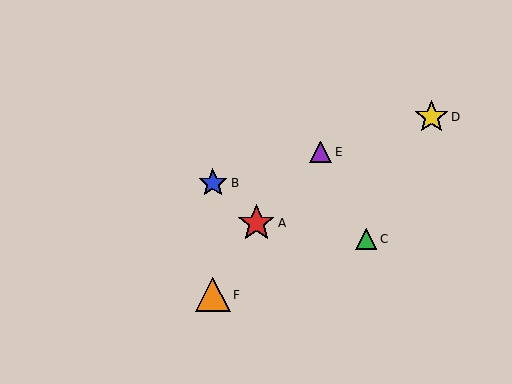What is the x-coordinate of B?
Object B is at x≈213.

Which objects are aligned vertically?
Objects B, F are aligned vertically.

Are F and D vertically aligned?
No, F is at x≈213 and D is at x≈431.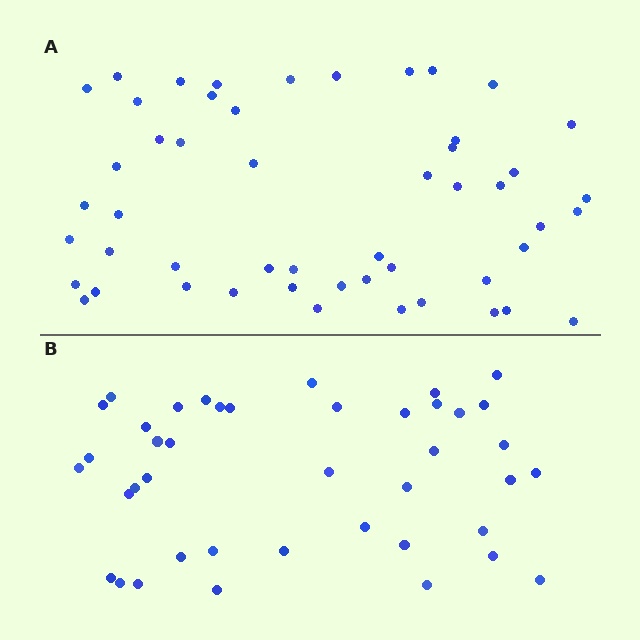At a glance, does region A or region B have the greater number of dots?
Region A (the top region) has more dots.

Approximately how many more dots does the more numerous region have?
Region A has roughly 10 or so more dots than region B.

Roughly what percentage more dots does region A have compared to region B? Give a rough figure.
About 25% more.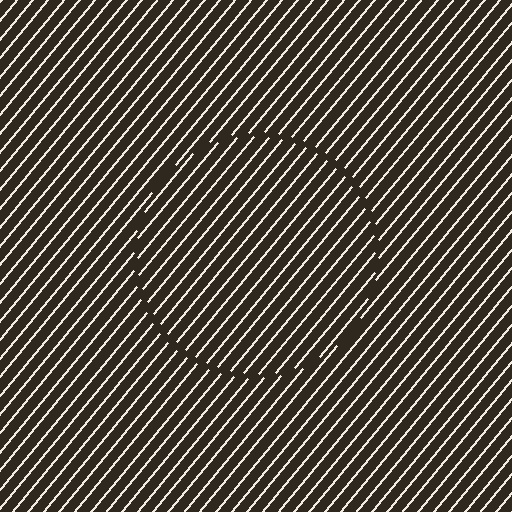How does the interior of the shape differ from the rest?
The interior of the shape contains the same grating, shifted by half a period — the contour is defined by the phase discontinuity where line-ends from the inner and outer gratings abut.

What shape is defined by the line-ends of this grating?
An illusory circle. The interior of the shape contains the same grating, shifted by half a period — the contour is defined by the phase discontinuity where line-ends from the inner and outer gratings abut.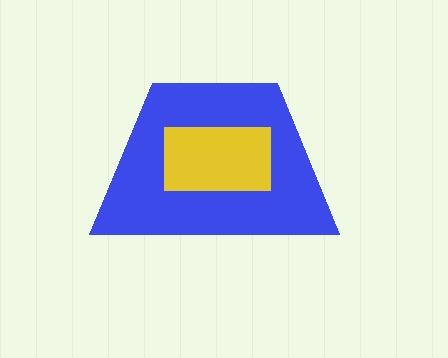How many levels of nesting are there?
2.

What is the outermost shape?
The blue trapezoid.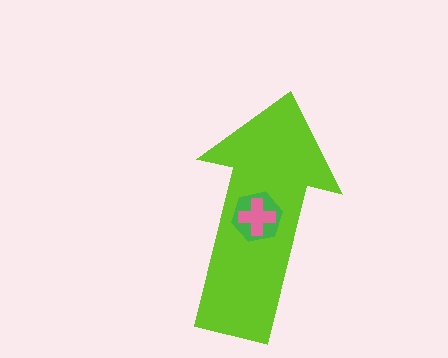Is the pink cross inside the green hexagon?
Yes.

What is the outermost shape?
The lime arrow.